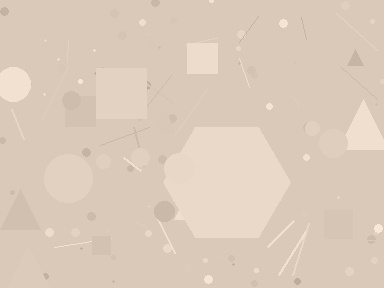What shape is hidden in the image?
A hexagon is hidden in the image.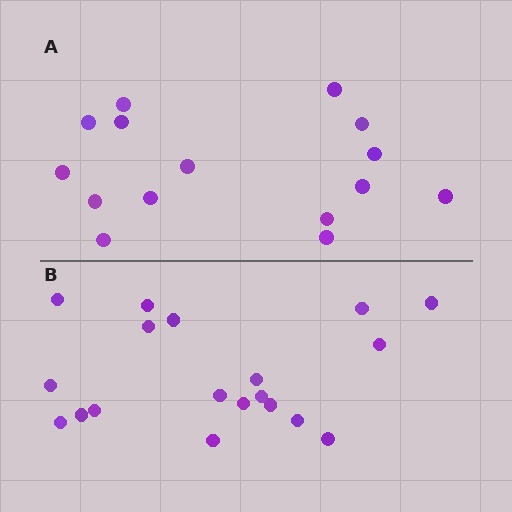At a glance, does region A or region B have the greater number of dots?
Region B (the bottom region) has more dots.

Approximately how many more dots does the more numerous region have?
Region B has about 4 more dots than region A.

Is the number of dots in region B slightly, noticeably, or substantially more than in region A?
Region B has noticeably more, but not dramatically so. The ratio is roughly 1.3 to 1.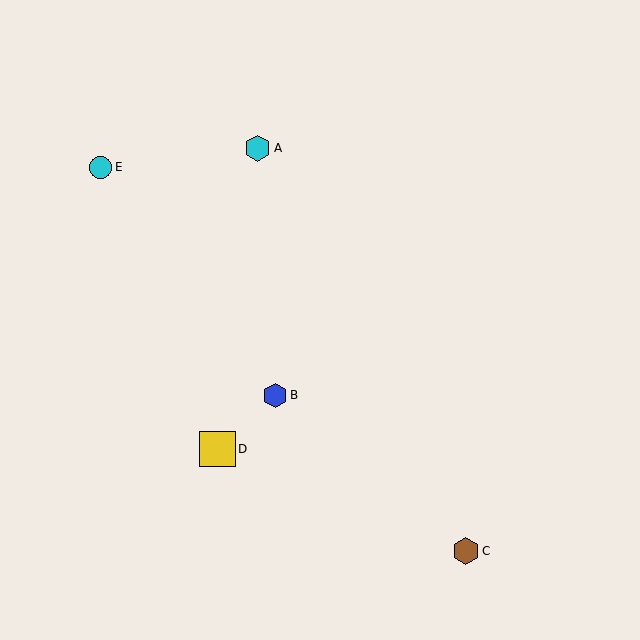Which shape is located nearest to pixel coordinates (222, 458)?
The yellow square (labeled D) at (217, 449) is nearest to that location.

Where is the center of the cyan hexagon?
The center of the cyan hexagon is at (258, 148).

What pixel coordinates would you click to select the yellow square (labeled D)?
Click at (217, 449) to select the yellow square D.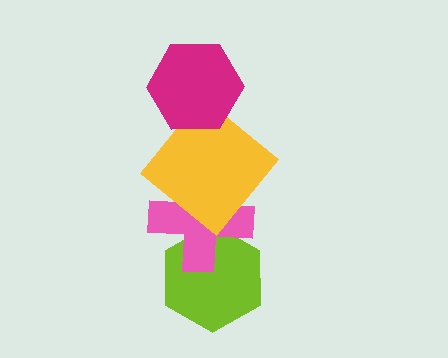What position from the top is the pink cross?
The pink cross is 3rd from the top.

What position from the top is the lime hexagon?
The lime hexagon is 4th from the top.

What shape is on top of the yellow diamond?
The magenta hexagon is on top of the yellow diamond.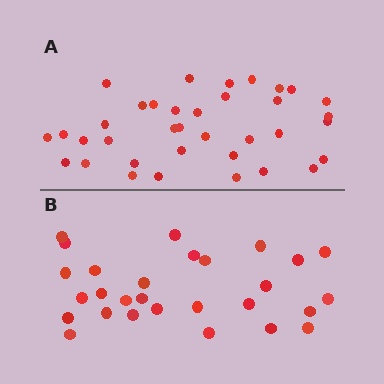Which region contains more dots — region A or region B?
Region A (the top region) has more dots.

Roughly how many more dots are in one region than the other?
Region A has roughly 8 or so more dots than region B.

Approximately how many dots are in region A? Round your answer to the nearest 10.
About 40 dots. (The exact count is 36, which rounds to 40.)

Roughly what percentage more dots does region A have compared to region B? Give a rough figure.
About 30% more.